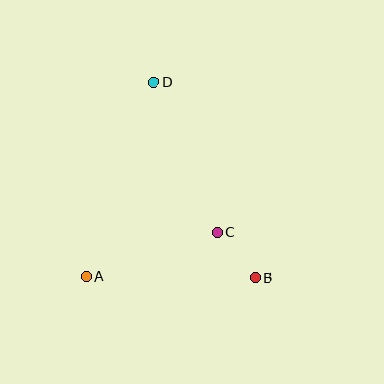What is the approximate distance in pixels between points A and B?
The distance between A and B is approximately 169 pixels.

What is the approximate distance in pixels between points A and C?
The distance between A and C is approximately 138 pixels.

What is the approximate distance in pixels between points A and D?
The distance between A and D is approximately 206 pixels.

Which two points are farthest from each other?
Points B and D are farthest from each other.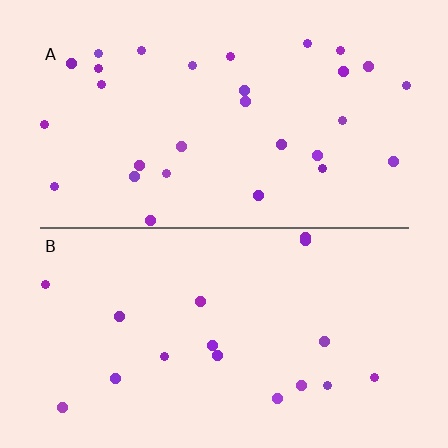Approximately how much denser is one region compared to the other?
Approximately 1.7× — region A over region B.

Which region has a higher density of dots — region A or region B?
A (the top).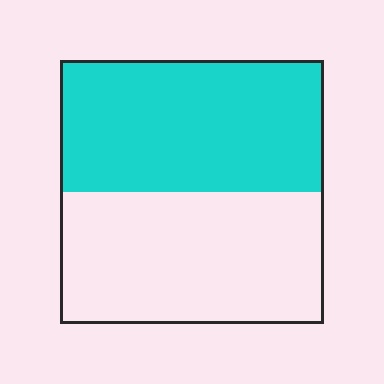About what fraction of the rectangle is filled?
About one half (1/2).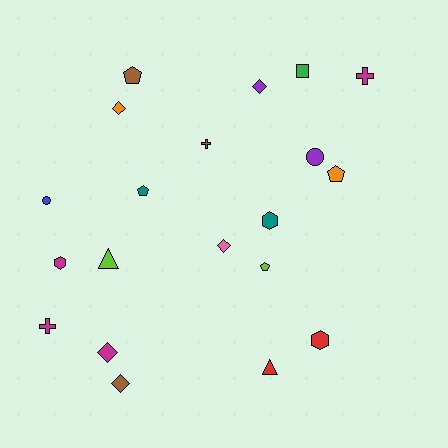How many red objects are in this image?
There are 2 red objects.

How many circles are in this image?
There are 2 circles.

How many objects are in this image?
There are 20 objects.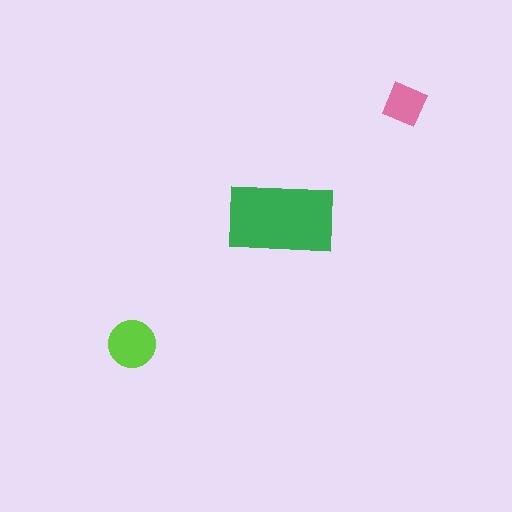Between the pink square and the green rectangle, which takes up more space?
The green rectangle.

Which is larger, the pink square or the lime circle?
The lime circle.